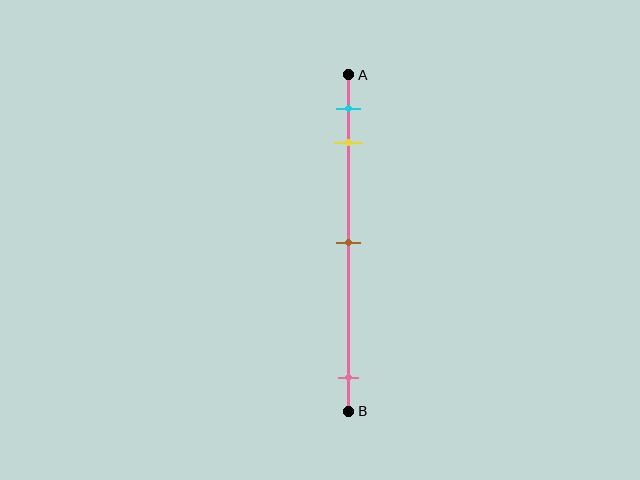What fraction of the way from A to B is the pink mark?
The pink mark is approximately 90% (0.9) of the way from A to B.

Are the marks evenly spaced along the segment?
No, the marks are not evenly spaced.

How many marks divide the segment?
There are 4 marks dividing the segment.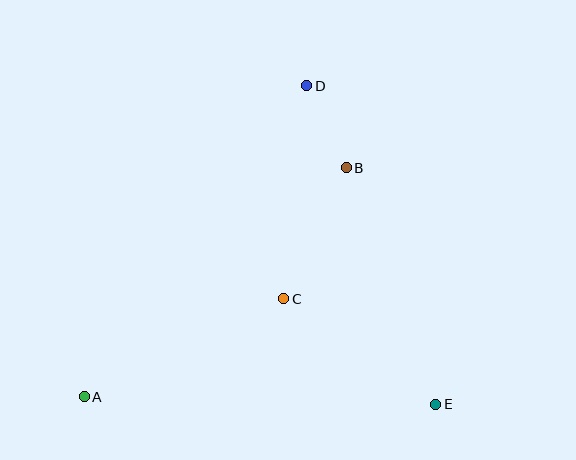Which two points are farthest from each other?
Points A and D are farthest from each other.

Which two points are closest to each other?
Points B and D are closest to each other.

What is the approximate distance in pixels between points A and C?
The distance between A and C is approximately 222 pixels.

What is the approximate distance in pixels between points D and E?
The distance between D and E is approximately 344 pixels.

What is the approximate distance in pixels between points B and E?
The distance between B and E is approximately 253 pixels.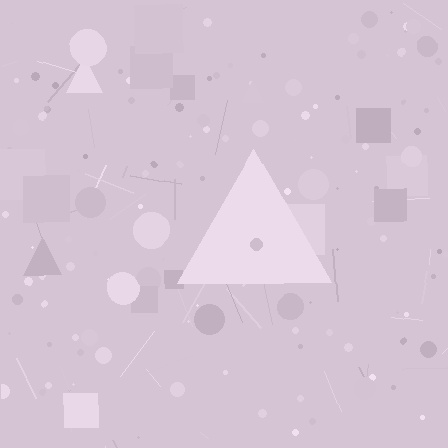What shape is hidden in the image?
A triangle is hidden in the image.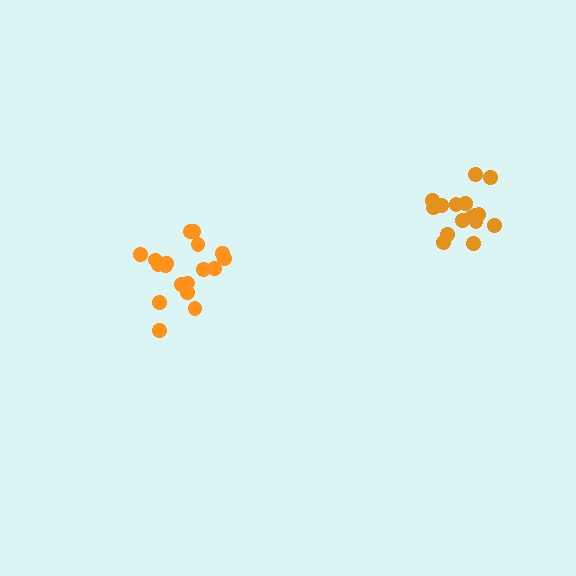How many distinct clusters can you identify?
There are 2 distinct clusters.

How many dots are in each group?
Group 1: 18 dots, Group 2: 16 dots (34 total).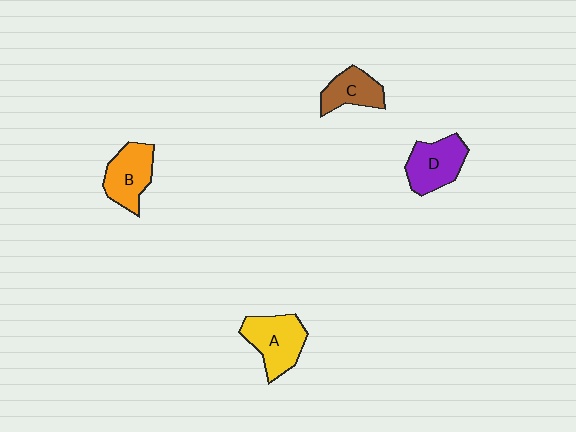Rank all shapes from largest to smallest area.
From largest to smallest: A (yellow), D (purple), B (orange), C (brown).